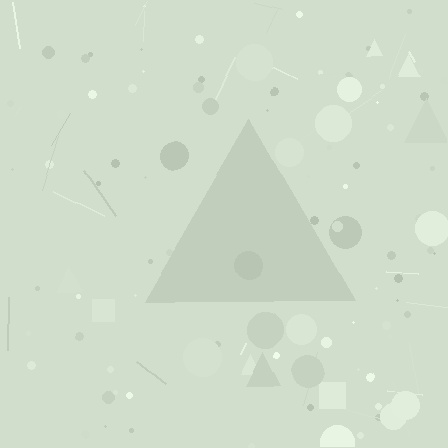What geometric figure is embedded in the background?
A triangle is embedded in the background.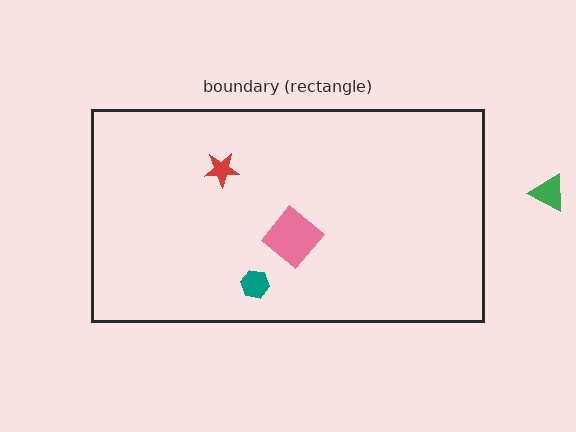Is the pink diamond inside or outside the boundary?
Inside.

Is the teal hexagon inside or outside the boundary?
Inside.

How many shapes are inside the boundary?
3 inside, 1 outside.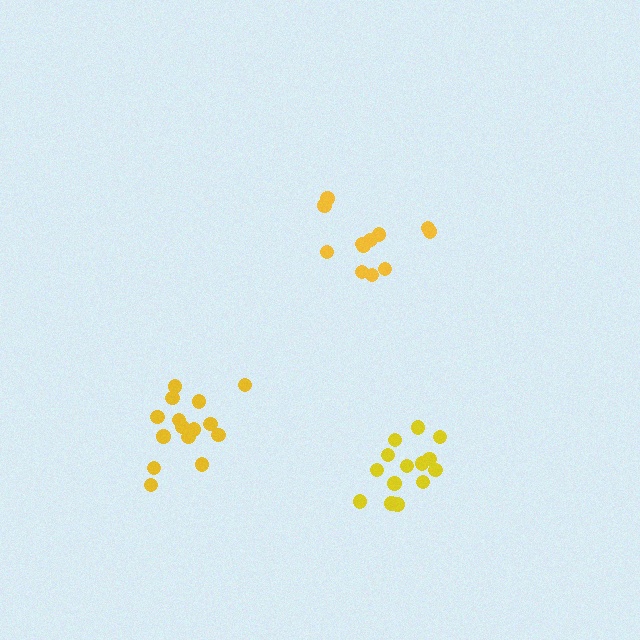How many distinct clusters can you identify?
There are 3 distinct clusters.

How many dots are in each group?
Group 1: 12 dots, Group 2: 15 dots, Group 3: 14 dots (41 total).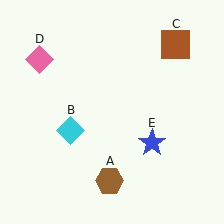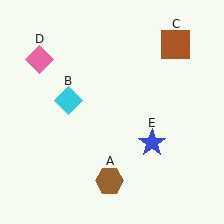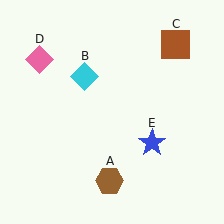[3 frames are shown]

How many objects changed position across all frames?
1 object changed position: cyan diamond (object B).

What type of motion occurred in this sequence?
The cyan diamond (object B) rotated clockwise around the center of the scene.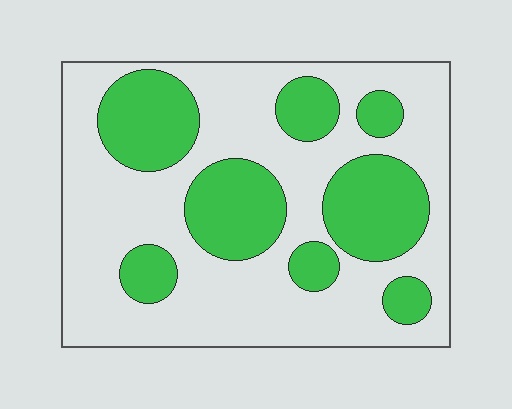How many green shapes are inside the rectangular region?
8.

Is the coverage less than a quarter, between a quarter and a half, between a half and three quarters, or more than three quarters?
Between a quarter and a half.